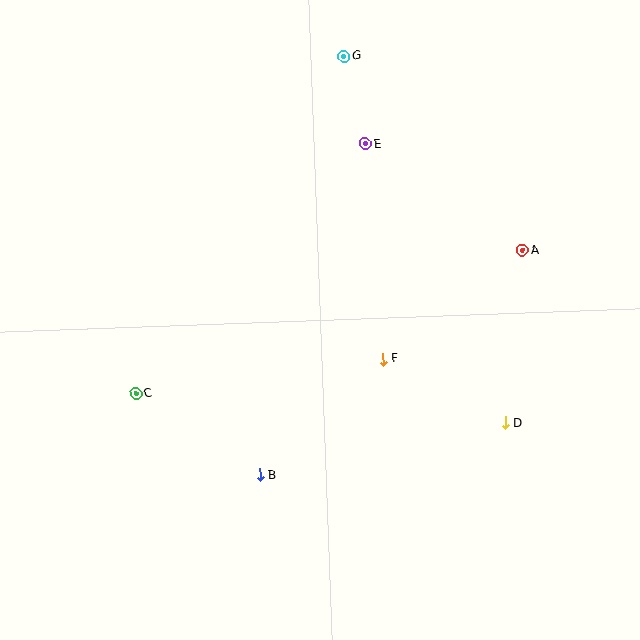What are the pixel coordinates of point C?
Point C is at (136, 394).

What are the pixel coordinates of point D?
Point D is at (505, 423).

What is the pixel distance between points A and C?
The distance between A and C is 412 pixels.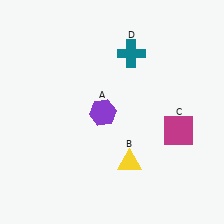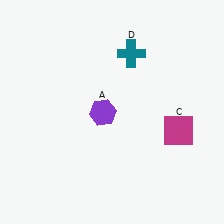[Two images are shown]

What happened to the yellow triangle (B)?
The yellow triangle (B) was removed in Image 2. It was in the bottom-right area of Image 1.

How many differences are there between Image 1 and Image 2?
There is 1 difference between the two images.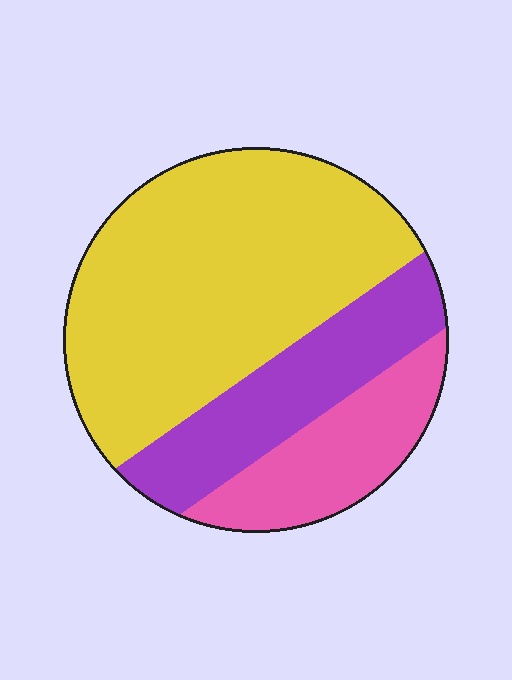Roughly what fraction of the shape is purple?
Purple takes up about one quarter (1/4) of the shape.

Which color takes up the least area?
Pink, at roughly 20%.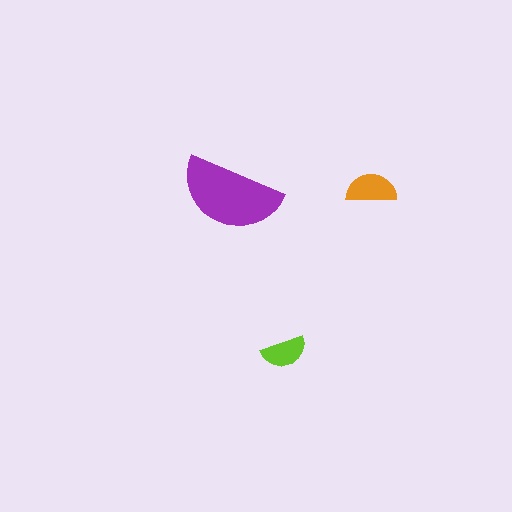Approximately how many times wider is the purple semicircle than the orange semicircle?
About 2 times wider.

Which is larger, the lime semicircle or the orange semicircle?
The orange one.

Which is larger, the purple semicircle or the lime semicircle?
The purple one.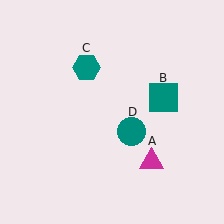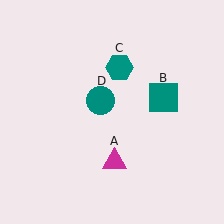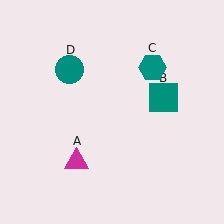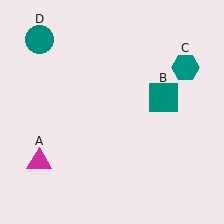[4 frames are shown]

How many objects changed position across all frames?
3 objects changed position: magenta triangle (object A), teal hexagon (object C), teal circle (object D).